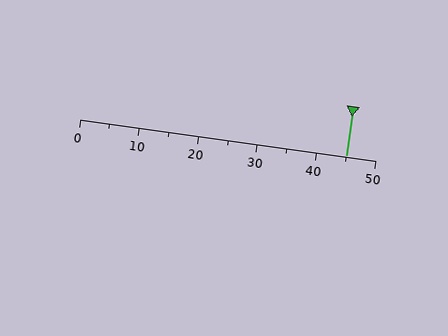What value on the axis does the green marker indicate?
The marker indicates approximately 45.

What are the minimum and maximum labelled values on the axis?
The axis runs from 0 to 50.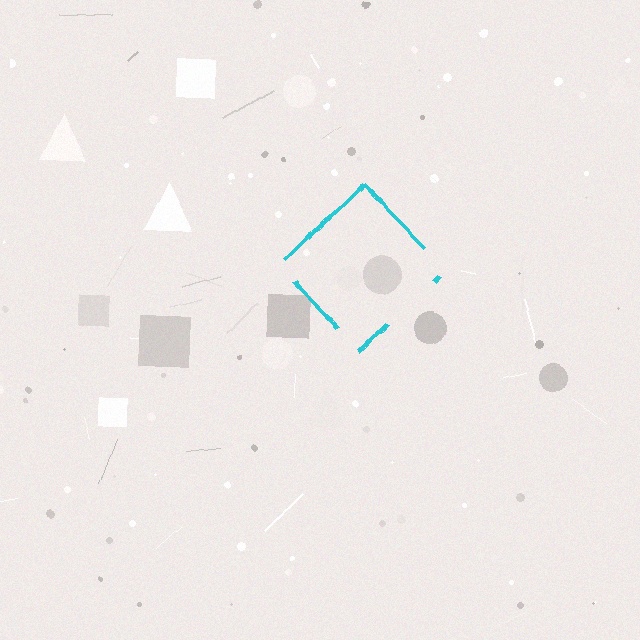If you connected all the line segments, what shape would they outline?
They would outline a diamond.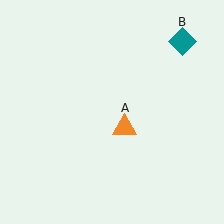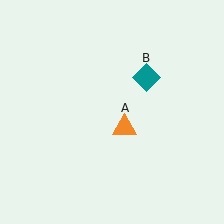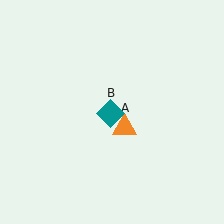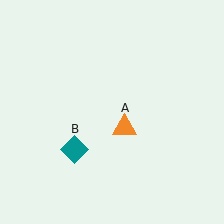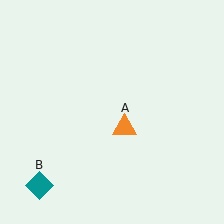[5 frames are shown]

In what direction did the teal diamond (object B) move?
The teal diamond (object B) moved down and to the left.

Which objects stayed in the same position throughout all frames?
Orange triangle (object A) remained stationary.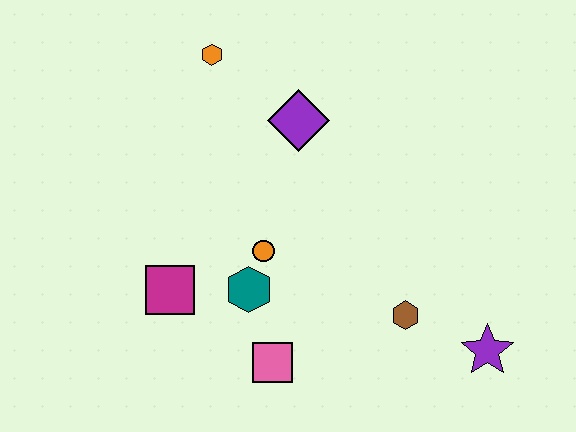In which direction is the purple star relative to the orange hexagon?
The purple star is below the orange hexagon.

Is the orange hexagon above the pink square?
Yes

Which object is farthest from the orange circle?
The purple star is farthest from the orange circle.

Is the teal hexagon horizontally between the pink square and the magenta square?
Yes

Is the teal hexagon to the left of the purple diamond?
Yes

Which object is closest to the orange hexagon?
The purple diamond is closest to the orange hexagon.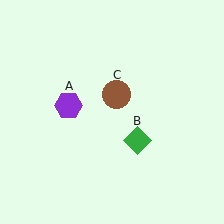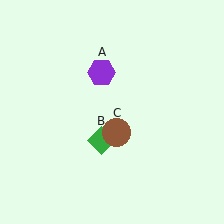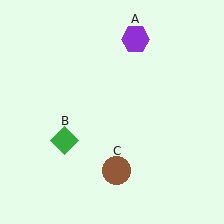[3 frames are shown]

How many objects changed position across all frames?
3 objects changed position: purple hexagon (object A), green diamond (object B), brown circle (object C).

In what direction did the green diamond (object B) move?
The green diamond (object B) moved left.